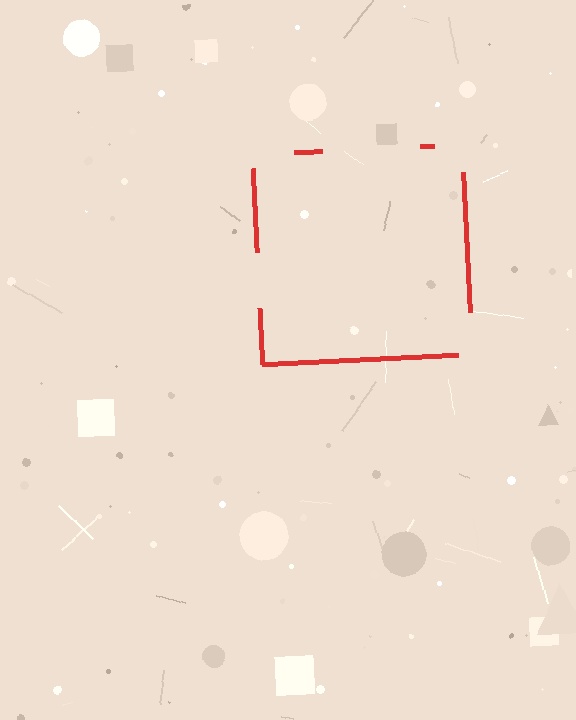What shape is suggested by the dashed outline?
The dashed outline suggests a square.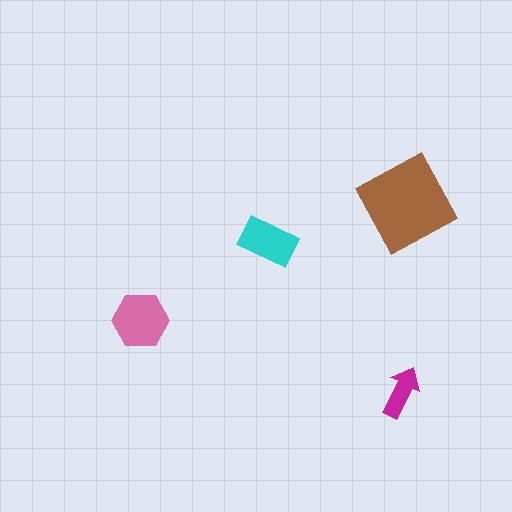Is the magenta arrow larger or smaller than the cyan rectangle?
Smaller.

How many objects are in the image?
There are 4 objects in the image.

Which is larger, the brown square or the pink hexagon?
The brown square.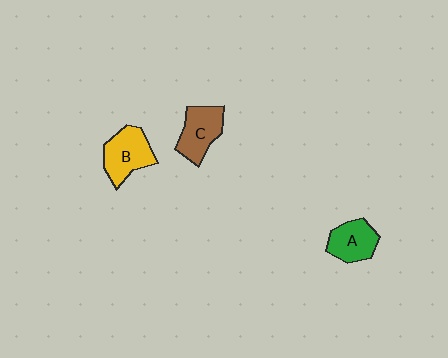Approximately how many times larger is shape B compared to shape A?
Approximately 1.2 times.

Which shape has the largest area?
Shape B (yellow).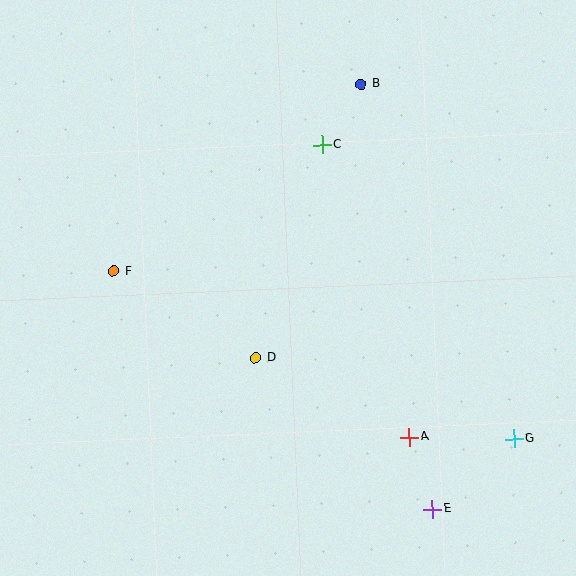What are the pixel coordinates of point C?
Point C is at (322, 144).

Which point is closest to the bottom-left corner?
Point F is closest to the bottom-left corner.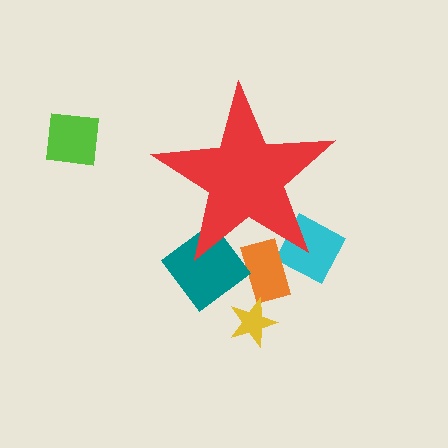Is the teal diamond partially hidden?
Yes, the teal diamond is partially hidden behind the red star.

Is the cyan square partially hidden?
Yes, the cyan square is partially hidden behind the red star.